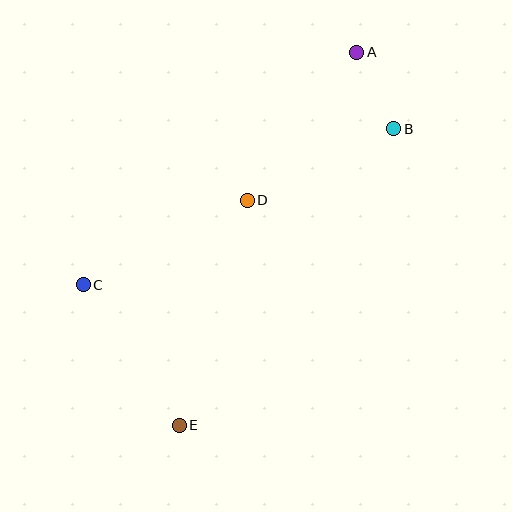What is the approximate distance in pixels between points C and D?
The distance between C and D is approximately 185 pixels.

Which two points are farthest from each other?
Points A and E are farthest from each other.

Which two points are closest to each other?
Points A and B are closest to each other.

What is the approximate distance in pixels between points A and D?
The distance between A and D is approximately 184 pixels.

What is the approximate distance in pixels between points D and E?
The distance between D and E is approximately 235 pixels.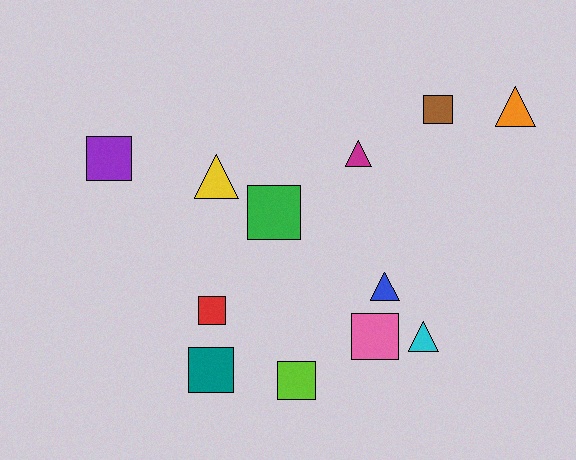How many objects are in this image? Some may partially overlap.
There are 12 objects.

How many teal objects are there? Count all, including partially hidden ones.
There is 1 teal object.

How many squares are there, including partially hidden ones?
There are 7 squares.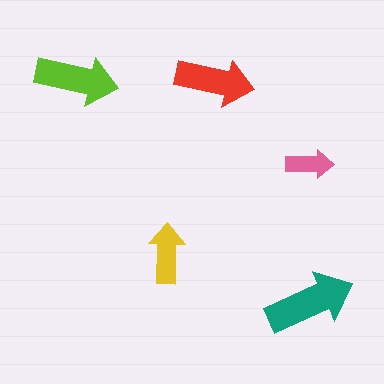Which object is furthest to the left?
The lime arrow is leftmost.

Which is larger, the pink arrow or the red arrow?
The red one.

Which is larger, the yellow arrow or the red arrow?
The red one.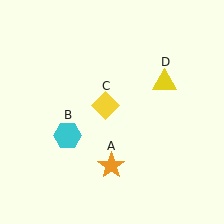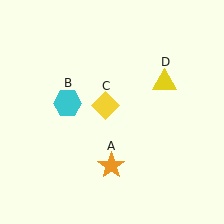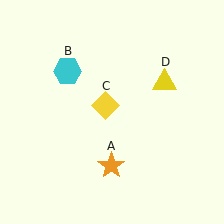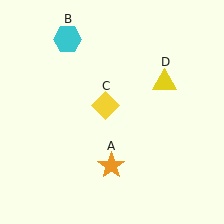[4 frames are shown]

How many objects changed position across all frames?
1 object changed position: cyan hexagon (object B).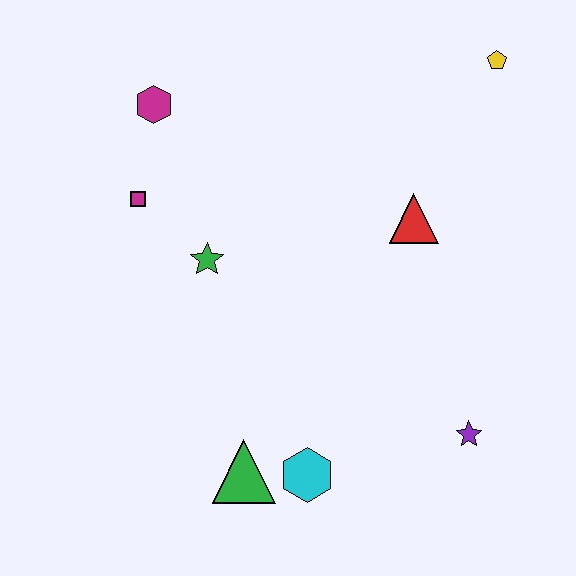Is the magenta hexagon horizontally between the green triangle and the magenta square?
Yes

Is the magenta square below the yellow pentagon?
Yes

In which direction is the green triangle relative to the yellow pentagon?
The green triangle is below the yellow pentagon.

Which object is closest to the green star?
The magenta square is closest to the green star.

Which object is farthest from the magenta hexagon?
The purple star is farthest from the magenta hexagon.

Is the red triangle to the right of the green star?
Yes